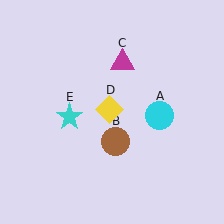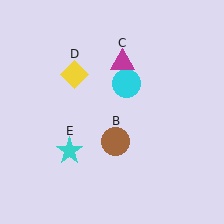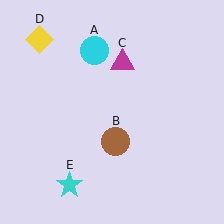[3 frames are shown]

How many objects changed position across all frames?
3 objects changed position: cyan circle (object A), yellow diamond (object D), cyan star (object E).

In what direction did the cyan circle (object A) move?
The cyan circle (object A) moved up and to the left.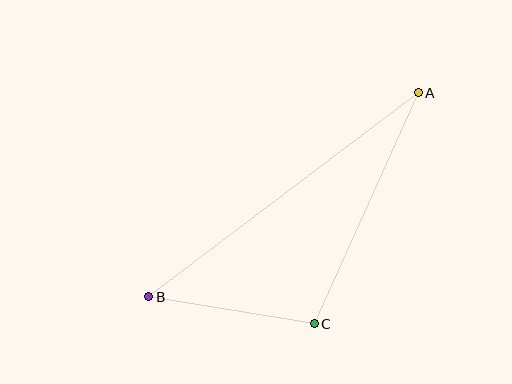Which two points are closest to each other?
Points B and C are closest to each other.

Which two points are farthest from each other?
Points A and B are farthest from each other.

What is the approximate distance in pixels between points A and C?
The distance between A and C is approximately 254 pixels.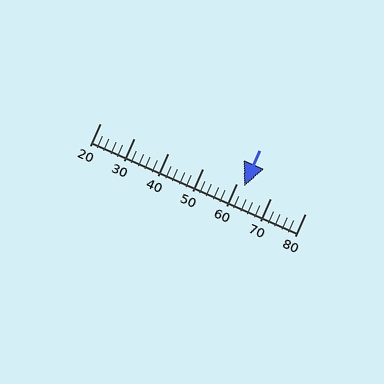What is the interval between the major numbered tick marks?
The major tick marks are spaced 10 units apart.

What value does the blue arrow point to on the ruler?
The blue arrow points to approximately 62.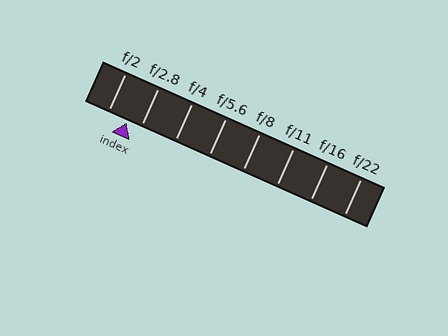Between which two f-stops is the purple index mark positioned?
The index mark is between f/2 and f/2.8.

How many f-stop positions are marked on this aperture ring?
There are 8 f-stop positions marked.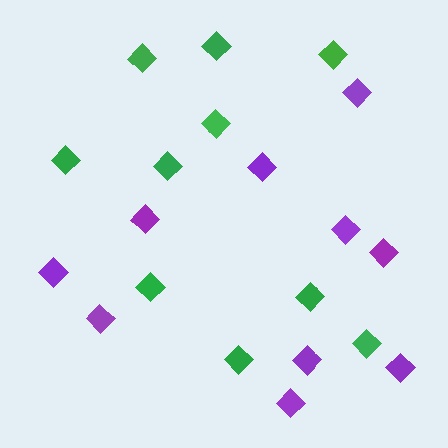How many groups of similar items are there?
There are 2 groups: one group of purple diamonds (10) and one group of green diamonds (10).